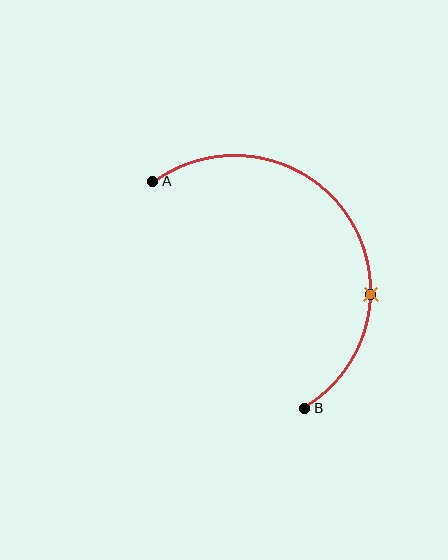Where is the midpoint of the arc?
The arc midpoint is the point on the curve farthest from the straight line joining A and B. It sits above and to the right of that line.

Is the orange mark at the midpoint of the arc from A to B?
No. The orange mark lies on the arc but is closer to endpoint B. The arc midpoint would be at the point on the curve equidistant along the arc from both A and B.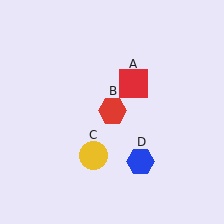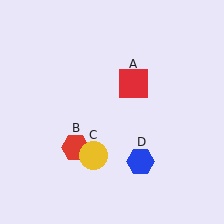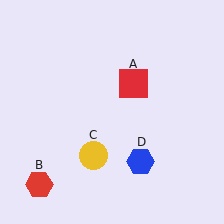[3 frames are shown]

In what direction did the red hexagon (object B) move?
The red hexagon (object B) moved down and to the left.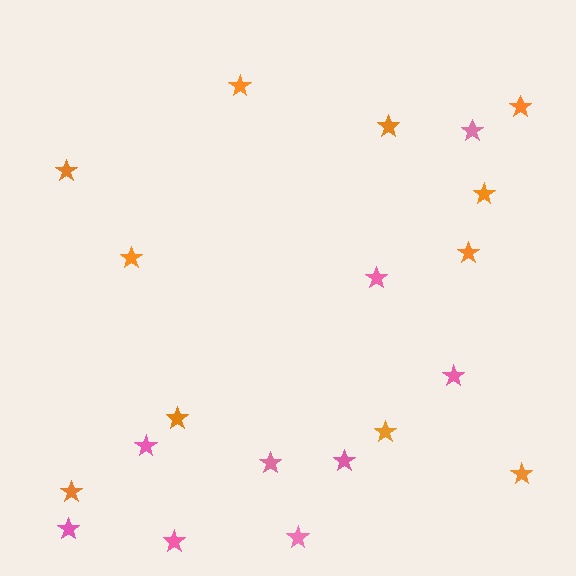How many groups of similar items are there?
There are 2 groups: one group of pink stars (9) and one group of orange stars (11).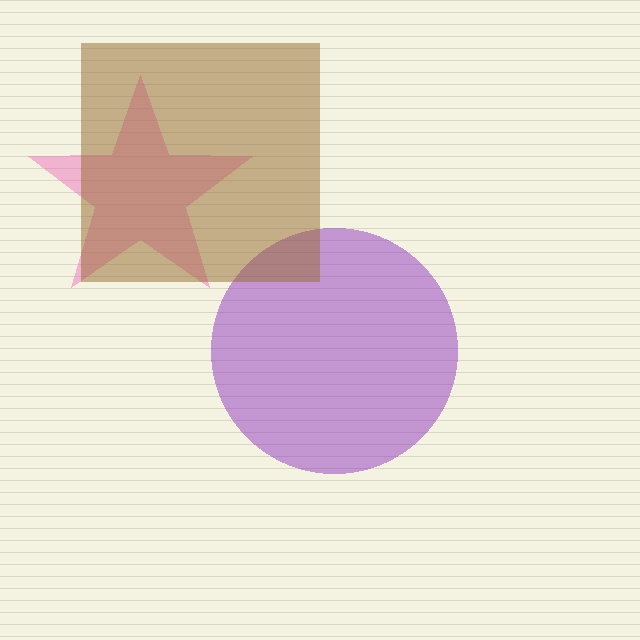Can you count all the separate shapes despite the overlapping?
Yes, there are 3 separate shapes.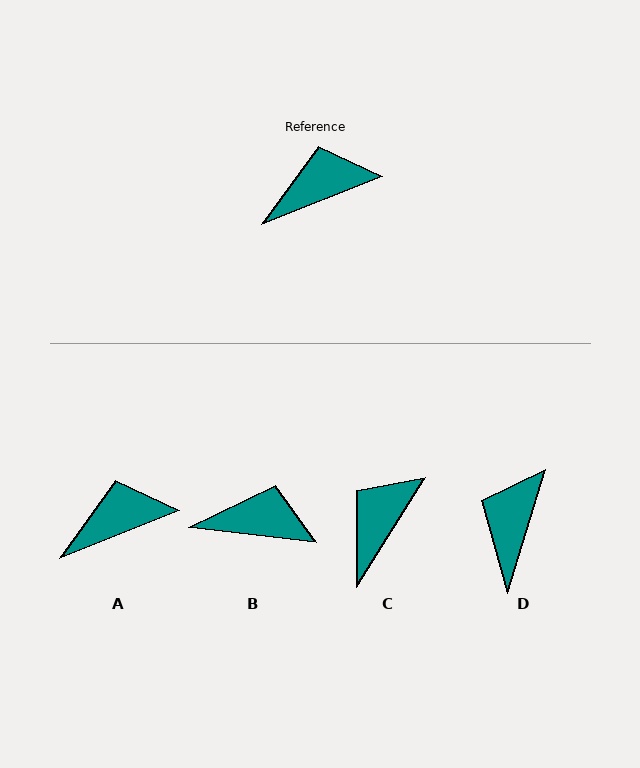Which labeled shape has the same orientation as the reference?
A.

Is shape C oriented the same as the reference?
No, it is off by about 36 degrees.